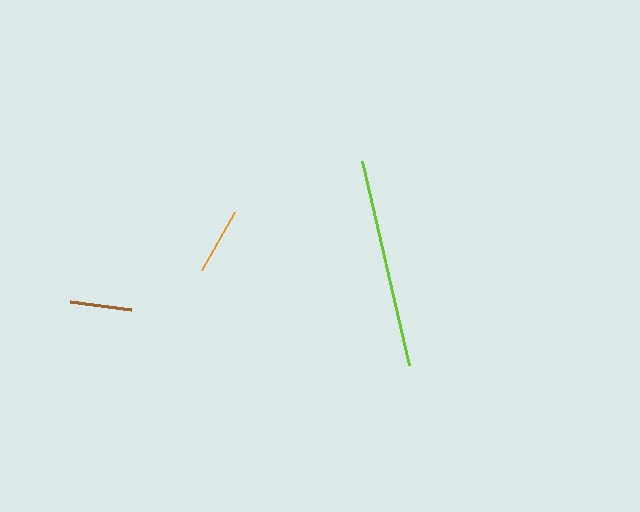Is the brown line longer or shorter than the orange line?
The orange line is longer than the brown line.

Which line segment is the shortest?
The brown line is the shortest at approximately 62 pixels.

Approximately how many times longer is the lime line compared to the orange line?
The lime line is approximately 3.1 times the length of the orange line.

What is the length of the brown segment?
The brown segment is approximately 62 pixels long.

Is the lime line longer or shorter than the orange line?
The lime line is longer than the orange line.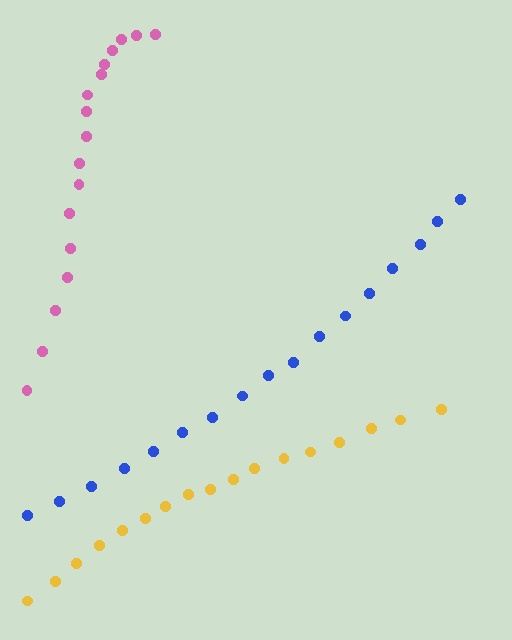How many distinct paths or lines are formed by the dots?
There are 3 distinct paths.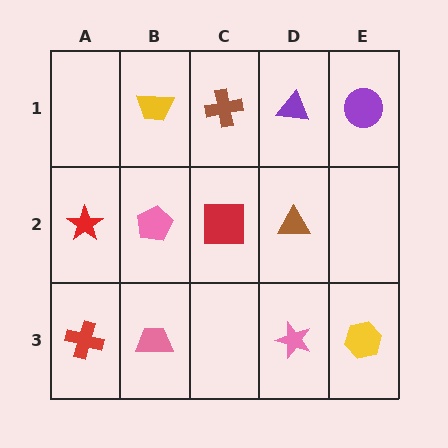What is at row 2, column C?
A red square.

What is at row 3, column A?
A red cross.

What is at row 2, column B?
A pink pentagon.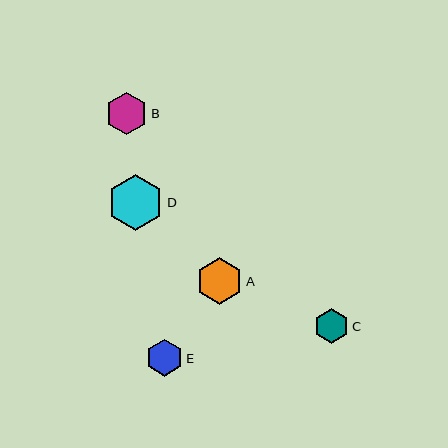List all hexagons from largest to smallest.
From largest to smallest: D, A, B, E, C.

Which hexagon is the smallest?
Hexagon C is the smallest with a size of approximately 34 pixels.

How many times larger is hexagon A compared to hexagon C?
Hexagon A is approximately 1.4 times the size of hexagon C.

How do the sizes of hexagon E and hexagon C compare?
Hexagon E and hexagon C are approximately the same size.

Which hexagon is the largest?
Hexagon D is the largest with a size of approximately 56 pixels.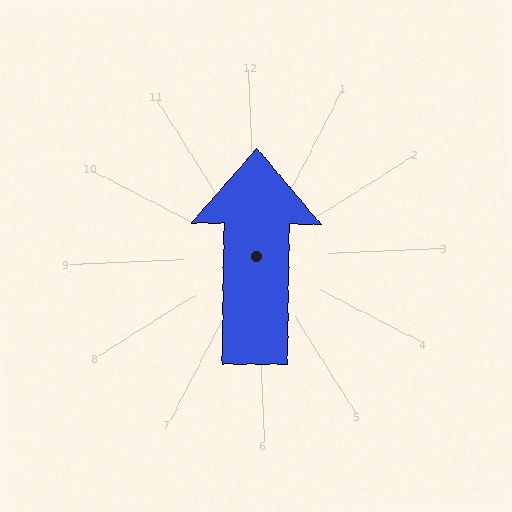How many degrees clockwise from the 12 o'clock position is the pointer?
Approximately 3 degrees.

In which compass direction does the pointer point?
North.